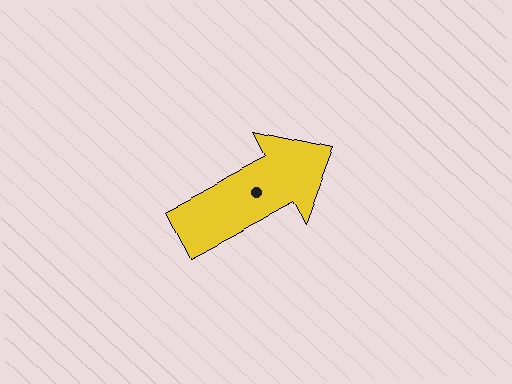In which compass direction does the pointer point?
Northeast.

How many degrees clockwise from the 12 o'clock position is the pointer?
Approximately 62 degrees.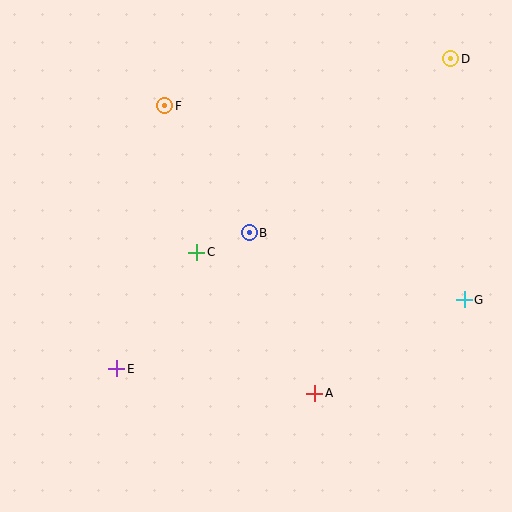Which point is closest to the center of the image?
Point B at (249, 233) is closest to the center.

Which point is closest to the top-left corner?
Point F is closest to the top-left corner.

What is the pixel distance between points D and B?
The distance between D and B is 267 pixels.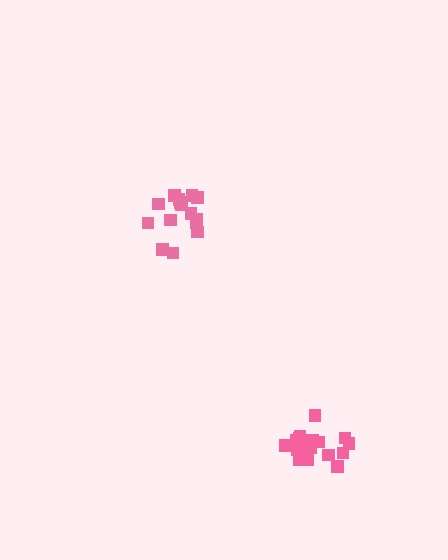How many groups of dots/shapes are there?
There are 2 groups.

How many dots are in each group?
Group 1: 16 dots, Group 2: 18 dots (34 total).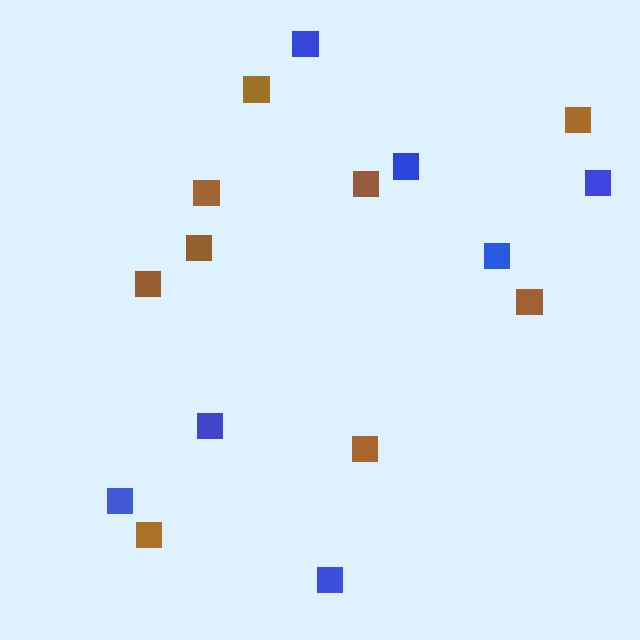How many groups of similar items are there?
There are 2 groups: one group of blue squares (7) and one group of brown squares (9).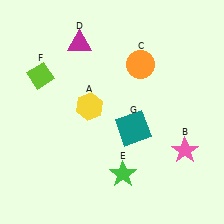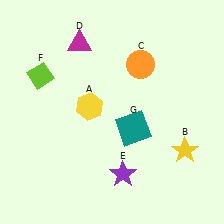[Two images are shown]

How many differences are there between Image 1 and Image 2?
There are 2 differences between the two images.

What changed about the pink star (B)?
In Image 1, B is pink. In Image 2, it changed to yellow.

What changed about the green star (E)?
In Image 1, E is green. In Image 2, it changed to purple.